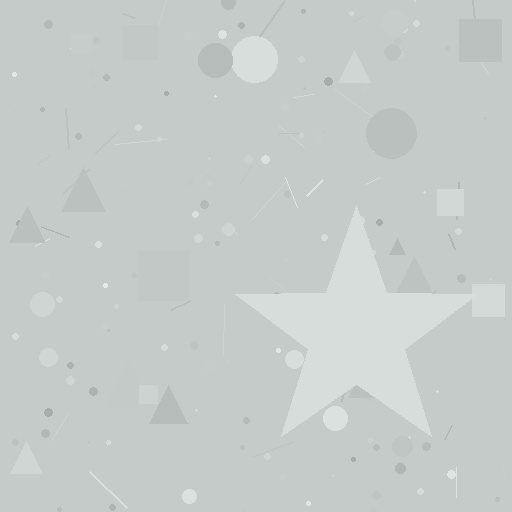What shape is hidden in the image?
A star is hidden in the image.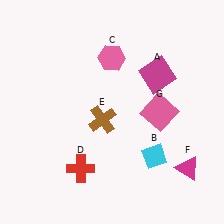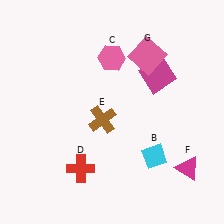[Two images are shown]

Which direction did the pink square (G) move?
The pink square (G) moved up.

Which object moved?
The pink square (G) moved up.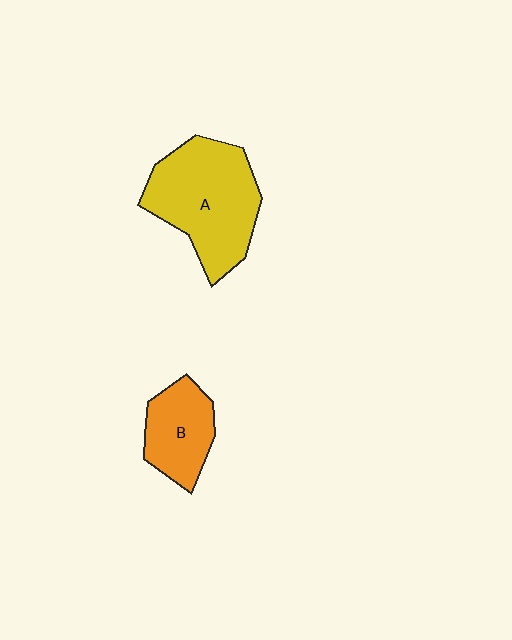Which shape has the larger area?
Shape A (yellow).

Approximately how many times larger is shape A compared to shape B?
Approximately 1.9 times.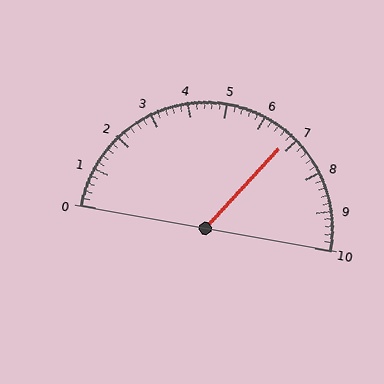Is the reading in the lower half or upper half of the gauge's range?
The reading is in the upper half of the range (0 to 10).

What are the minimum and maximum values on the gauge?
The gauge ranges from 0 to 10.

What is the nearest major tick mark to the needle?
The nearest major tick mark is 7.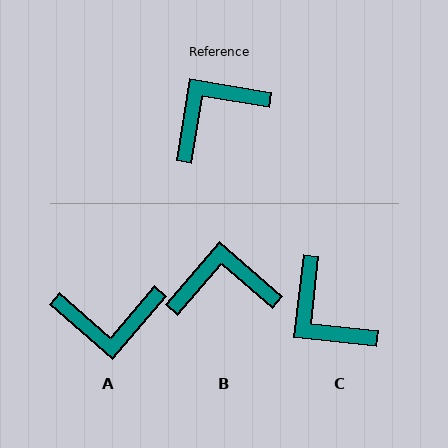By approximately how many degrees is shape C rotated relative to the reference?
Approximately 93 degrees counter-clockwise.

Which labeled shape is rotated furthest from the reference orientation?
A, about 148 degrees away.